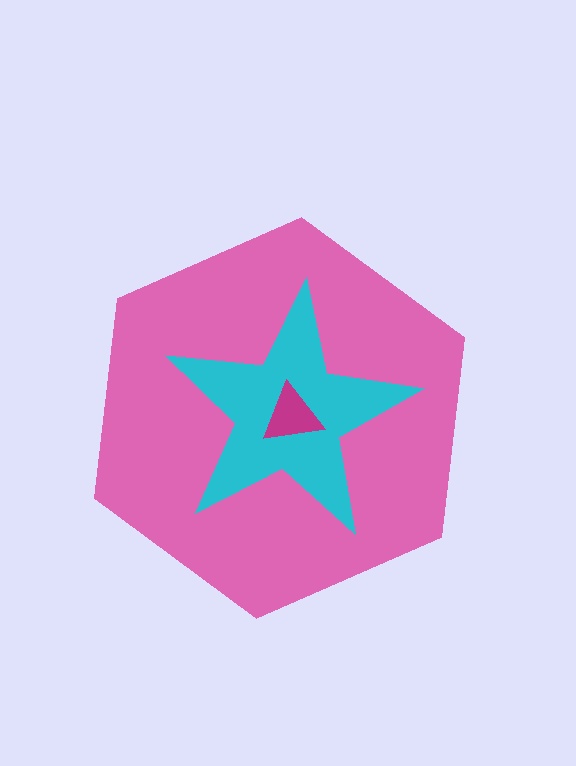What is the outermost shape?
The pink hexagon.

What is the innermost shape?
The magenta triangle.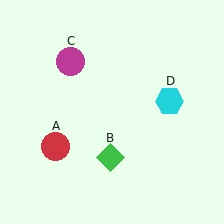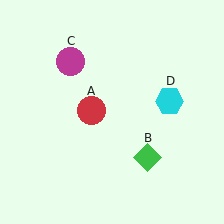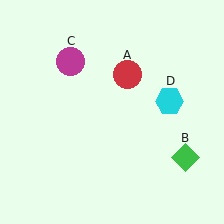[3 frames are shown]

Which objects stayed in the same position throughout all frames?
Magenta circle (object C) and cyan hexagon (object D) remained stationary.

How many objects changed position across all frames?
2 objects changed position: red circle (object A), green diamond (object B).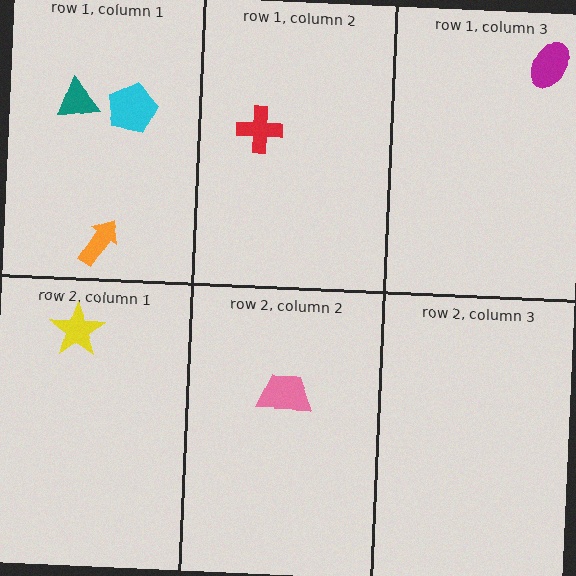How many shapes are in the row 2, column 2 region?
1.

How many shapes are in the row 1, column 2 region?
1.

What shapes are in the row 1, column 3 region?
The magenta ellipse.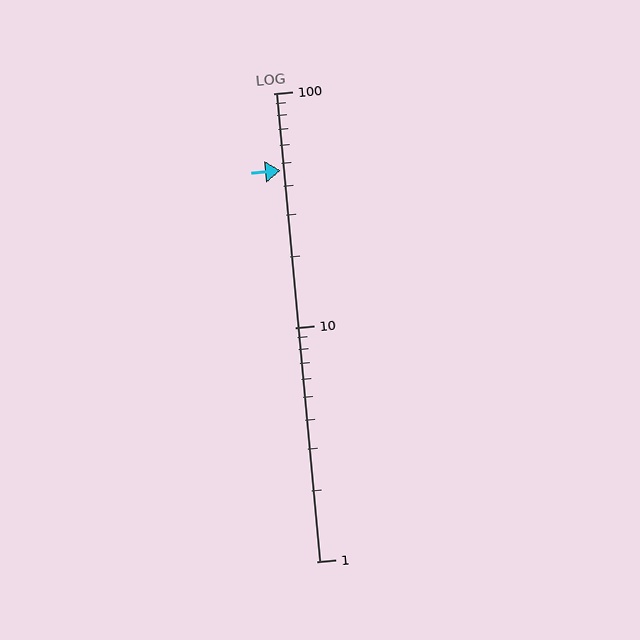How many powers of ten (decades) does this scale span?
The scale spans 2 decades, from 1 to 100.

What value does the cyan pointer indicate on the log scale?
The pointer indicates approximately 47.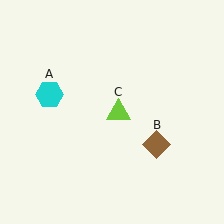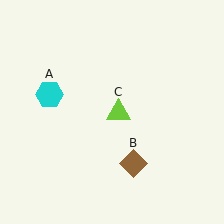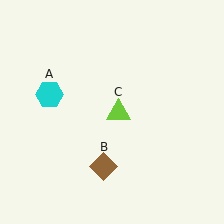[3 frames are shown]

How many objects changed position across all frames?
1 object changed position: brown diamond (object B).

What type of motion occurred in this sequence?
The brown diamond (object B) rotated clockwise around the center of the scene.